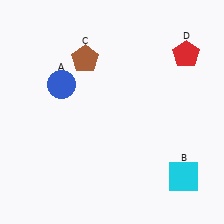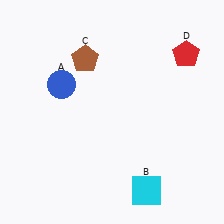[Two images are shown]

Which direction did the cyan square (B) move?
The cyan square (B) moved left.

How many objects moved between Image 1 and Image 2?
1 object moved between the two images.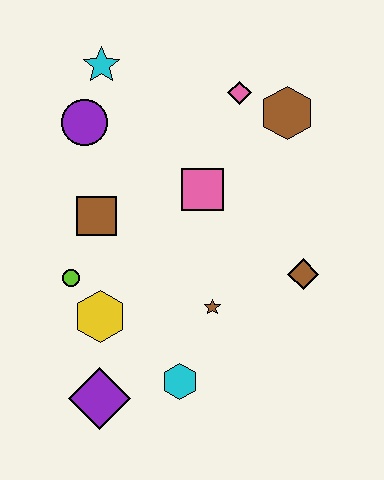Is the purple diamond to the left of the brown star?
Yes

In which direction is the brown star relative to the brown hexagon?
The brown star is below the brown hexagon.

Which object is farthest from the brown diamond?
The cyan star is farthest from the brown diamond.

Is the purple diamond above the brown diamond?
No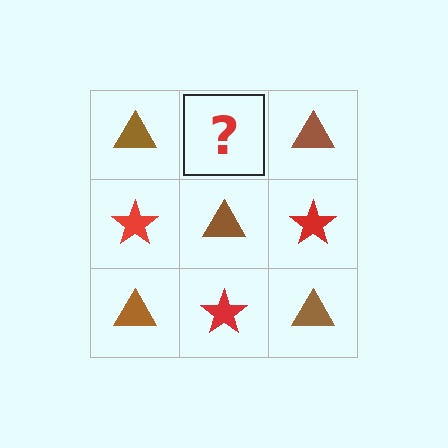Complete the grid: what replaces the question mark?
The question mark should be replaced with a red star.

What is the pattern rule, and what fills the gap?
The rule is that it alternates brown triangle and red star in a checkerboard pattern. The gap should be filled with a red star.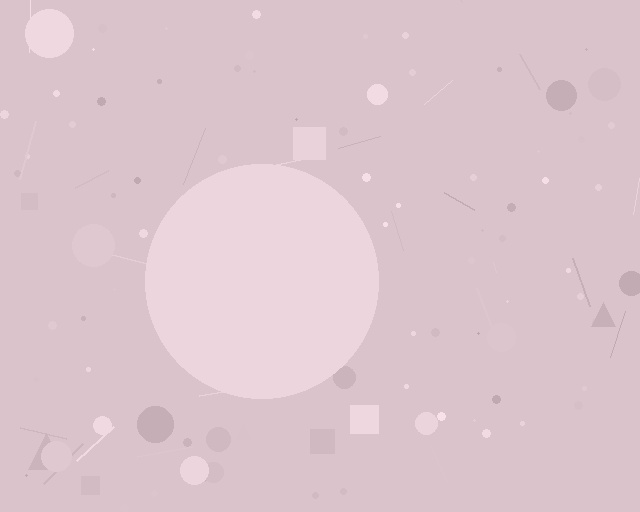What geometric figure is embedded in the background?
A circle is embedded in the background.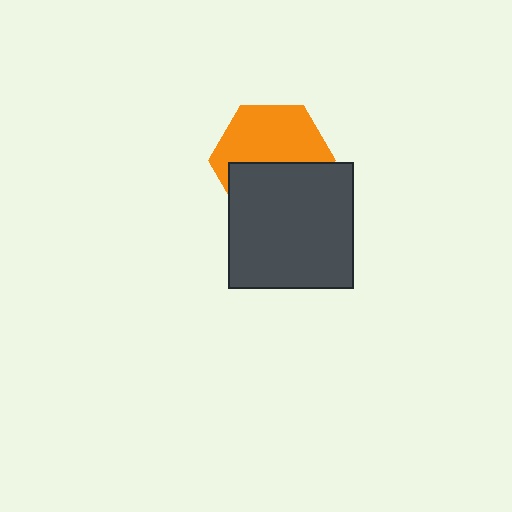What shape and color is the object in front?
The object in front is a dark gray square.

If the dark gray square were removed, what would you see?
You would see the complete orange hexagon.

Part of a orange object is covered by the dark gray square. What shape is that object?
It is a hexagon.